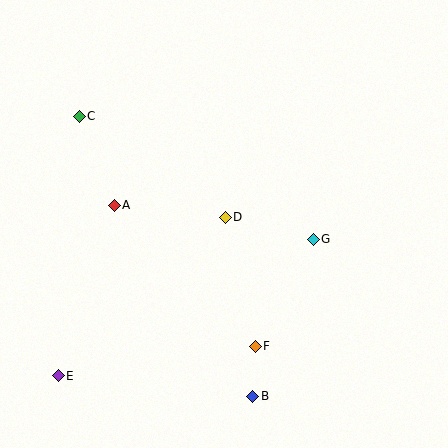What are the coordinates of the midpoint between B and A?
The midpoint between B and A is at (183, 301).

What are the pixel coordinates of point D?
Point D is at (225, 217).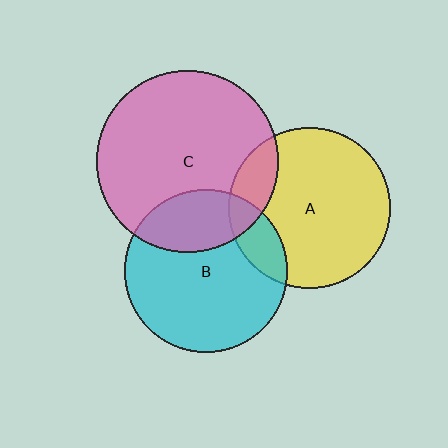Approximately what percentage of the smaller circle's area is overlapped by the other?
Approximately 15%.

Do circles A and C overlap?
Yes.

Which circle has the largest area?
Circle C (pink).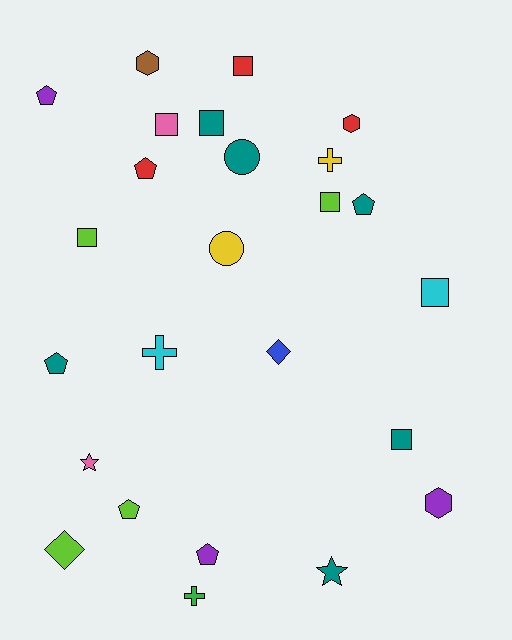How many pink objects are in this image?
There are 2 pink objects.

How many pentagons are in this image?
There are 6 pentagons.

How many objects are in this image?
There are 25 objects.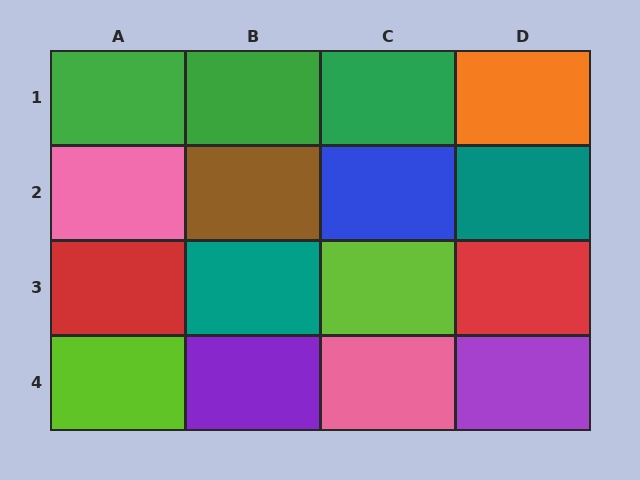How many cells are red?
2 cells are red.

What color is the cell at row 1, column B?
Green.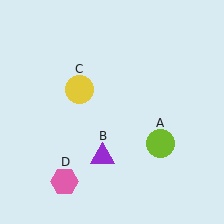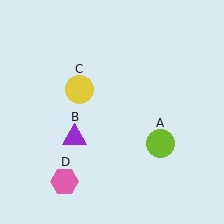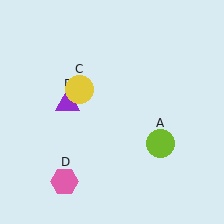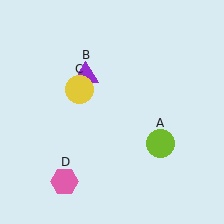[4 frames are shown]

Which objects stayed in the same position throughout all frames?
Lime circle (object A) and yellow circle (object C) and pink hexagon (object D) remained stationary.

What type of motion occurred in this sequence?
The purple triangle (object B) rotated clockwise around the center of the scene.